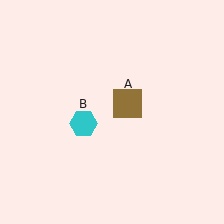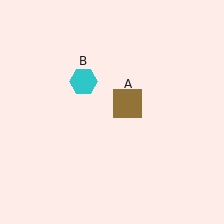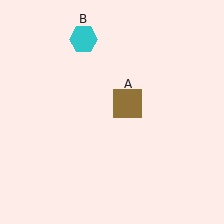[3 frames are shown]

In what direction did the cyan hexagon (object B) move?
The cyan hexagon (object B) moved up.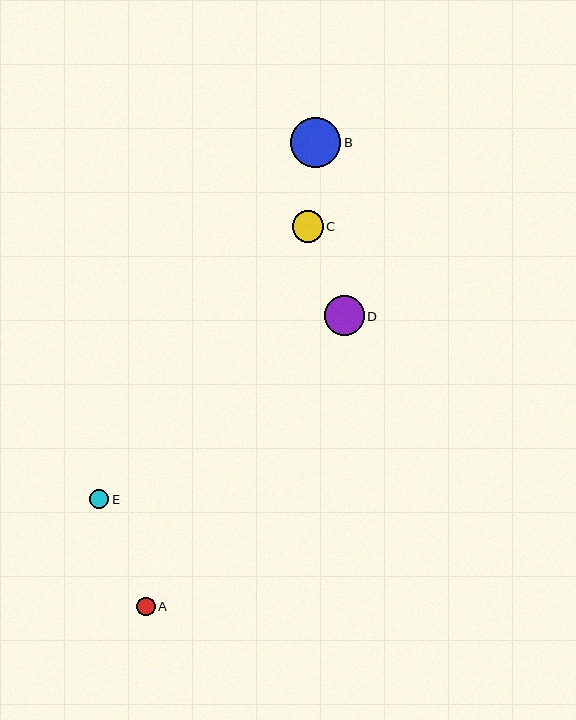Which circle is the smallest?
Circle A is the smallest with a size of approximately 19 pixels.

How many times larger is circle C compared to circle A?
Circle C is approximately 1.7 times the size of circle A.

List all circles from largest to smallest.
From largest to smallest: B, D, C, E, A.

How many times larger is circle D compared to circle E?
Circle D is approximately 2.1 times the size of circle E.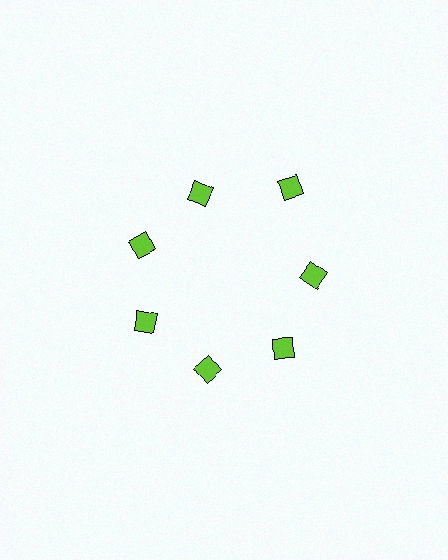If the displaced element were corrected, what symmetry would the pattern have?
It would have 7-fold rotational symmetry — the pattern would map onto itself every 51 degrees.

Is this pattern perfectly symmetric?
No. The 7 lime diamonds are arranged in a ring, but one element near the 1 o'clock position is pushed outward from the center, breaking the 7-fold rotational symmetry.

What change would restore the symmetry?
The symmetry would be restored by moving it inward, back onto the ring so that all 7 diamonds sit at equal angles and equal distance from the center.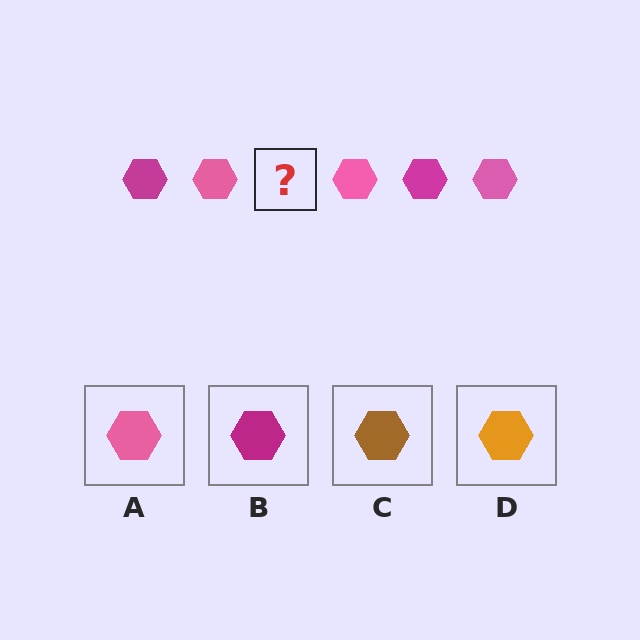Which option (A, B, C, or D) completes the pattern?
B.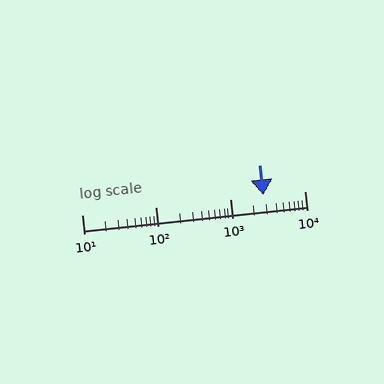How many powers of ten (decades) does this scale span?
The scale spans 3 decades, from 10 to 10000.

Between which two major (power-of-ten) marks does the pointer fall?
The pointer is between 1000 and 10000.